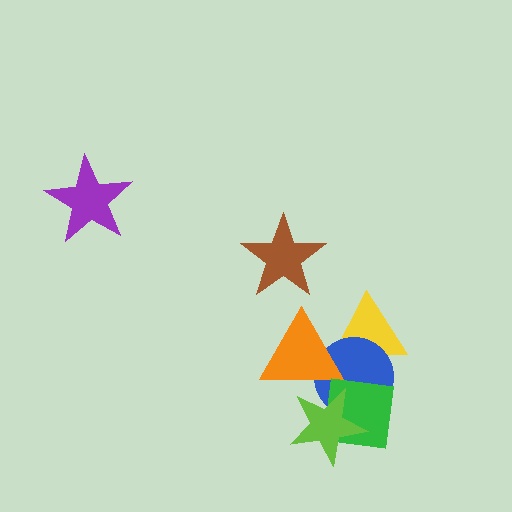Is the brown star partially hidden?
No, no other shape covers it.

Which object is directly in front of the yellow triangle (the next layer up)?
The blue circle is directly in front of the yellow triangle.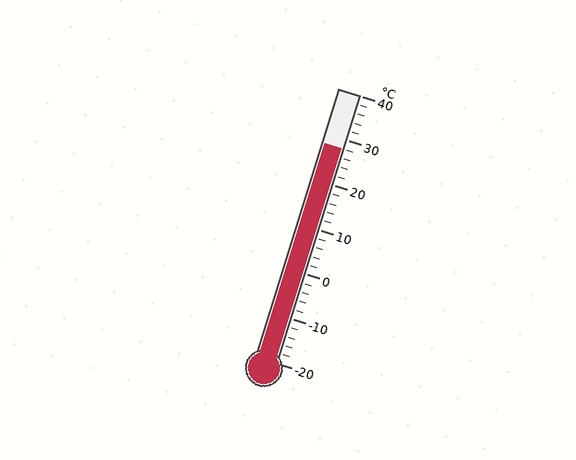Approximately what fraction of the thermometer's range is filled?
The thermometer is filled to approximately 80% of its range.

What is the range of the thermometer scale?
The thermometer scale ranges from -20°C to 40°C.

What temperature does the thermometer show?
The thermometer shows approximately 28°C.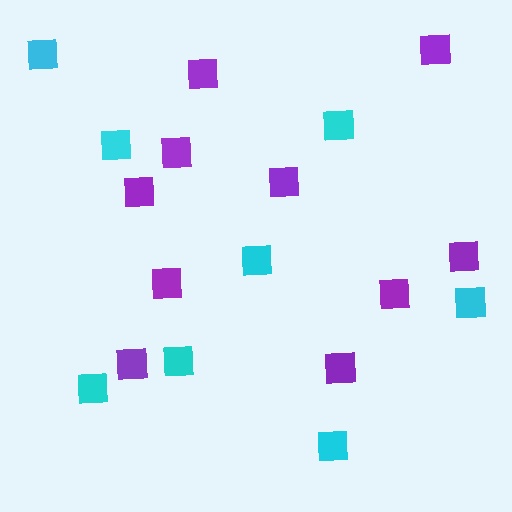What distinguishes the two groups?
There are 2 groups: one group of cyan squares (8) and one group of purple squares (10).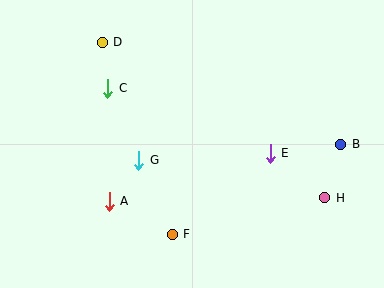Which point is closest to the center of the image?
Point G at (139, 160) is closest to the center.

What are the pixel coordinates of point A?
Point A is at (109, 202).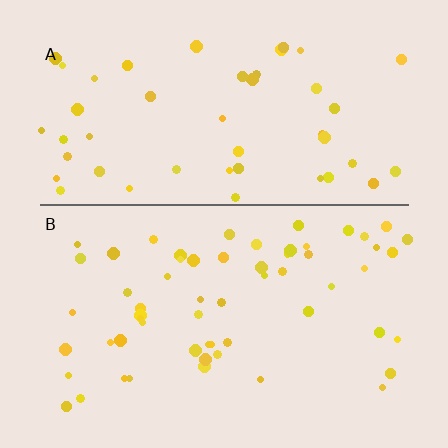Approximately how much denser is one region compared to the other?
Approximately 1.2× — region B over region A.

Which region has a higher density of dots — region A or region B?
B (the bottom).